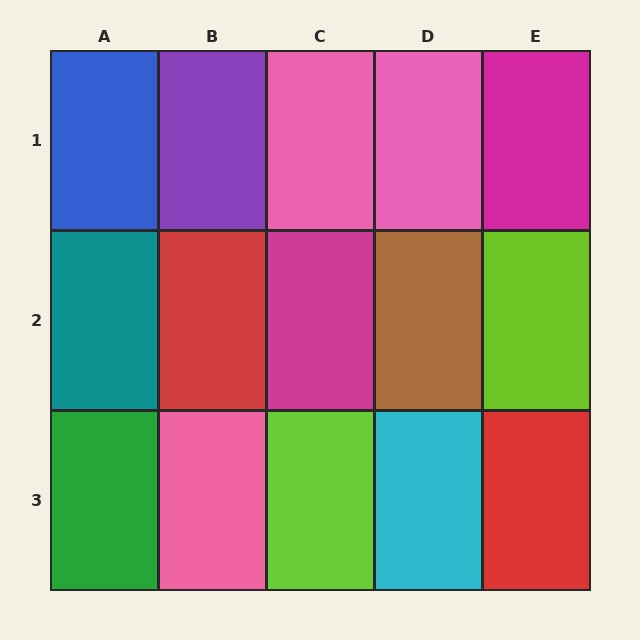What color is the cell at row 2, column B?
Red.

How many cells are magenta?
2 cells are magenta.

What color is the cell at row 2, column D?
Brown.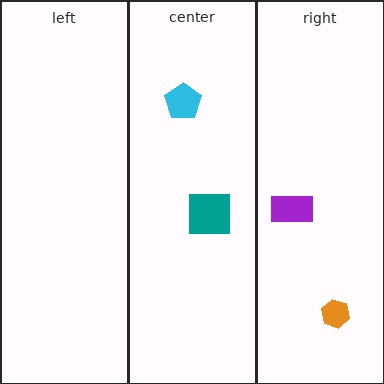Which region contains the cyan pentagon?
The center region.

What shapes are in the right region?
The purple rectangle, the orange hexagon.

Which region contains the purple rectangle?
The right region.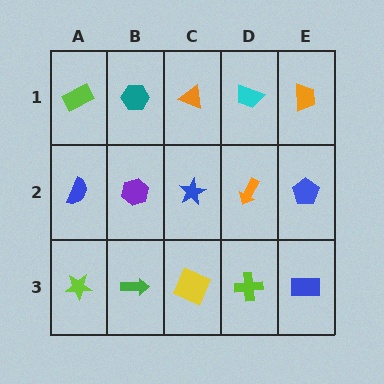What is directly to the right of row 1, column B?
An orange triangle.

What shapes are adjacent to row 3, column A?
A blue semicircle (row 2, column A), a green arrow (row 3, column B).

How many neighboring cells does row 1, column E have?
2.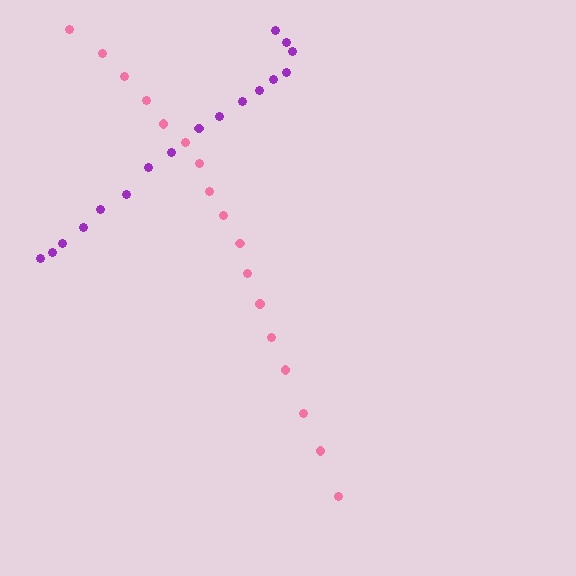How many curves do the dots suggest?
There are 2 distinct paths.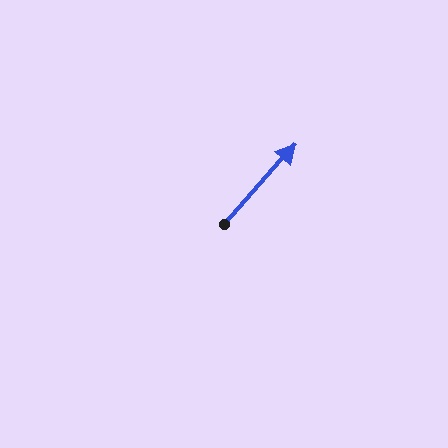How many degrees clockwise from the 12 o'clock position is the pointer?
Approximately 42 degrees.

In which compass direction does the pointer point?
Northeast.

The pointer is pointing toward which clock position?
Roughly 1 o'clock.